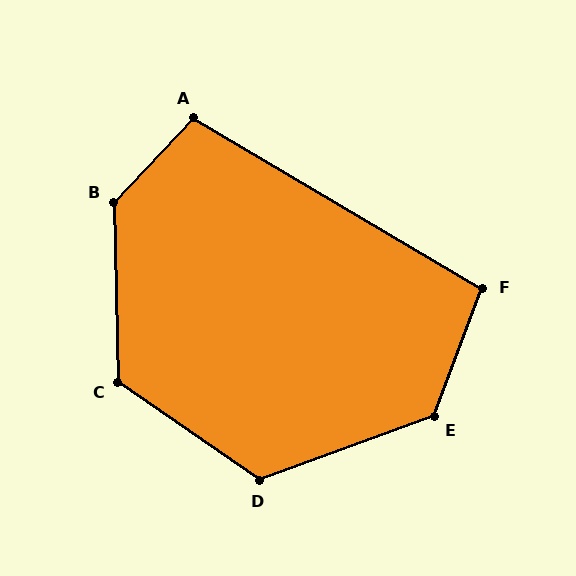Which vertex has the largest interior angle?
B, at approximately 135 degrees.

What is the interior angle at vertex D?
Approximately 125 degrees (obtuse).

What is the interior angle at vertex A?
Approximately 103 degrees (obtuse).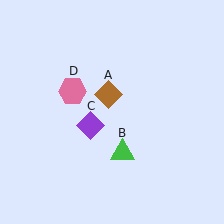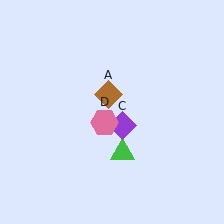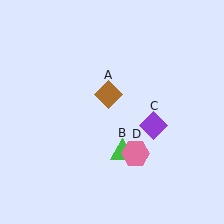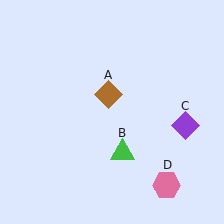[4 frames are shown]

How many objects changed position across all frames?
2 objects changed position: purple diamond (object C), pink hexagon (object D).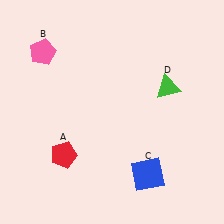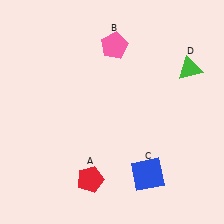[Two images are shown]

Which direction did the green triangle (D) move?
The green triangle (D) moved right.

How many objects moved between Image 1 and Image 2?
3 objects moved between the two images.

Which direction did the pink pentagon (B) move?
The pink pentagon (B) moved right.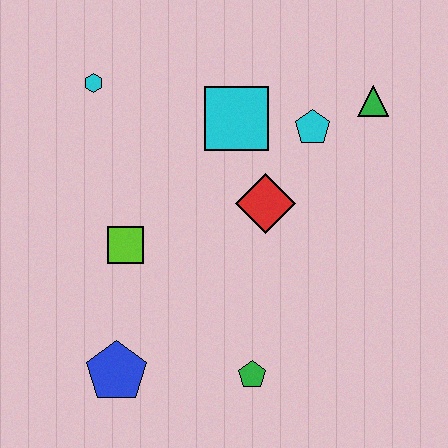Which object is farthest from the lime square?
The green triangle is farthest from the lime square.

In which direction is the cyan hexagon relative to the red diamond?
The cyan hexagon is to the left of the red diamond.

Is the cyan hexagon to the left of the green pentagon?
Yes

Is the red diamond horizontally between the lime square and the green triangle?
Yes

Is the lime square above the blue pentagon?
Yes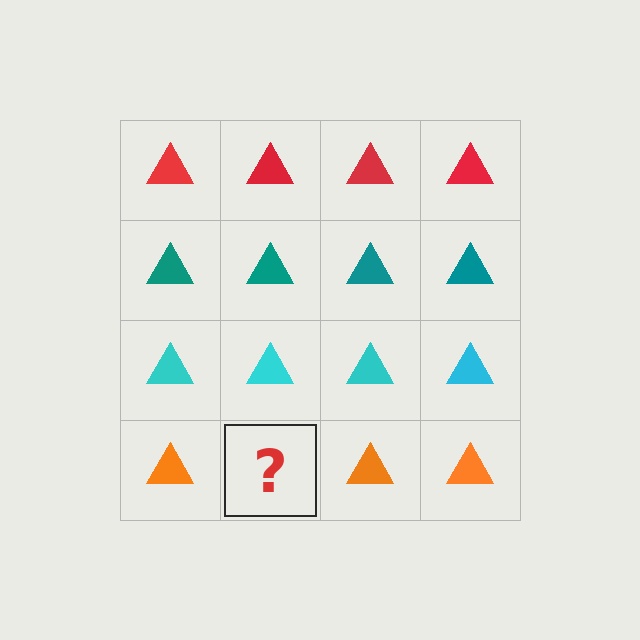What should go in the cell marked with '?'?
The missing cell should contain an orange triangle.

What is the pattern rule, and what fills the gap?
The rule is that each row has a consistent color. The gap should be filled with an orange triangle.